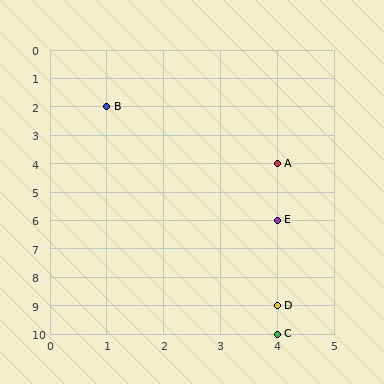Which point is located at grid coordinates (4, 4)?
Point A is at (4, 4).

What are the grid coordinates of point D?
Point D is at grid coordinates (4, 9).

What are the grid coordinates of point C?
Point C is at grid coordinates (4, 10).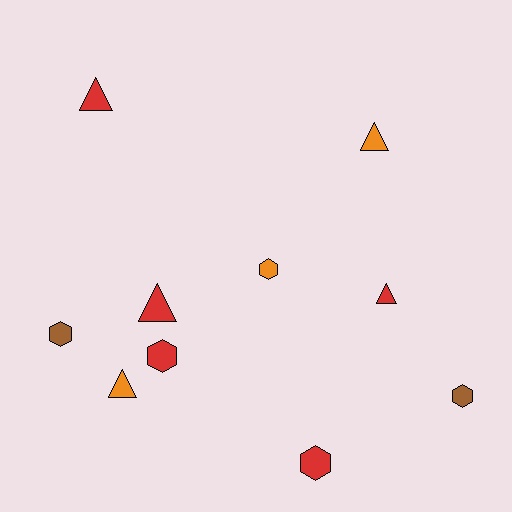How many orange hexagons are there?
There is 1 orange hexagon.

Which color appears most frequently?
Red, with 5 objects.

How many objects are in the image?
There are 10 objects.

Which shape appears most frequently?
Triangle, with 5 objects.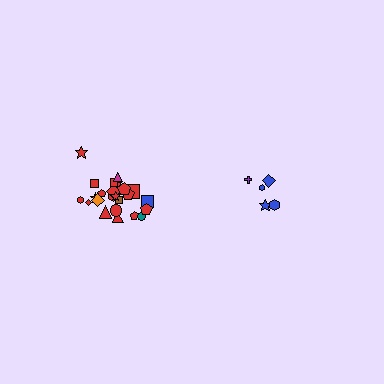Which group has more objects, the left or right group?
The left group.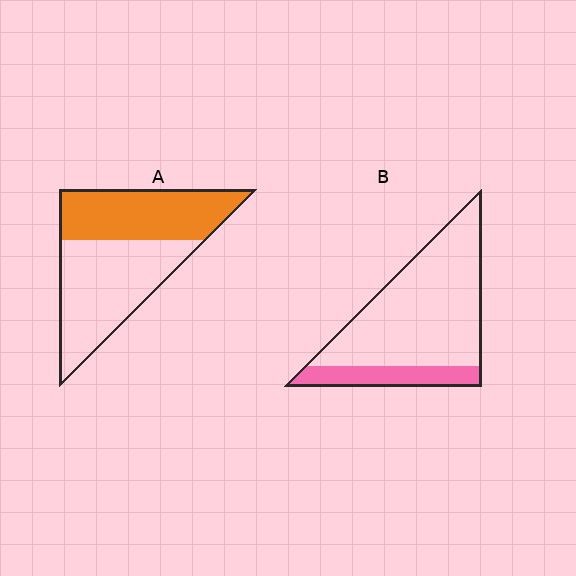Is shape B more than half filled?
No.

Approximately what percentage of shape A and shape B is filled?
A is approximately 45% and B is approximately 20%.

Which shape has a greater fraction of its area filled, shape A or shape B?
Shape A.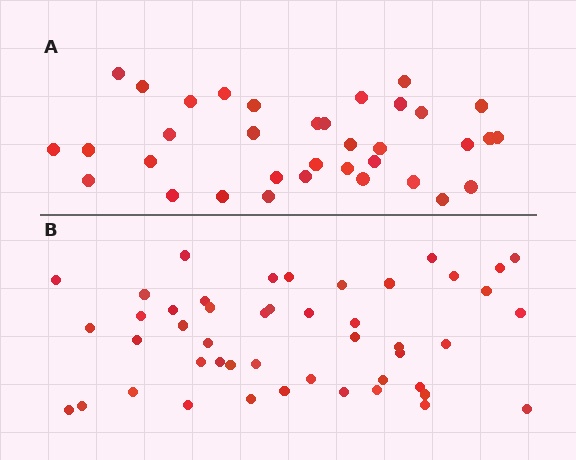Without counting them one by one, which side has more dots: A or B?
Region B (the bottom region) has more dots.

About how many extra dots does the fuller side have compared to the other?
Region B has roughly 12 or so more dots than region A.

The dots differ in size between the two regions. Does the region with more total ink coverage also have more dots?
No. Region A has more total ink coverage because its dots are larger, but region B actually contains more individual dots. Total area can be misleading — the number of items is what matters here.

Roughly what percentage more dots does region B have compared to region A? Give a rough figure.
About 35% more.